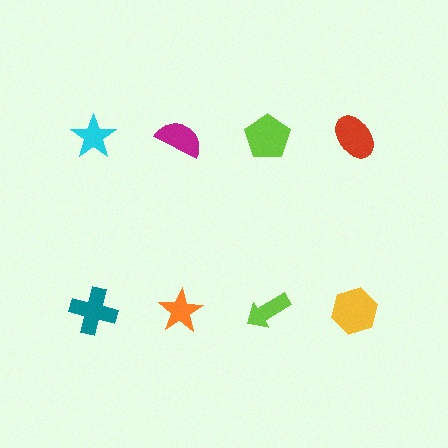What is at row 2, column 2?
An orange star.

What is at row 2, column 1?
A teal cross.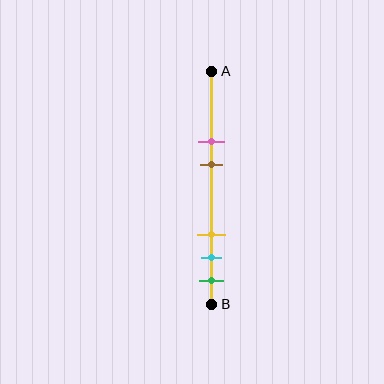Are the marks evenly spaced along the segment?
No, the marks are not evenly spaced.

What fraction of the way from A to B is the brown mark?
The brown mark is approximately 40% (0.4) of the way from A to B.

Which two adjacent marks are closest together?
The cyan and green marks are the closest adjacent pair.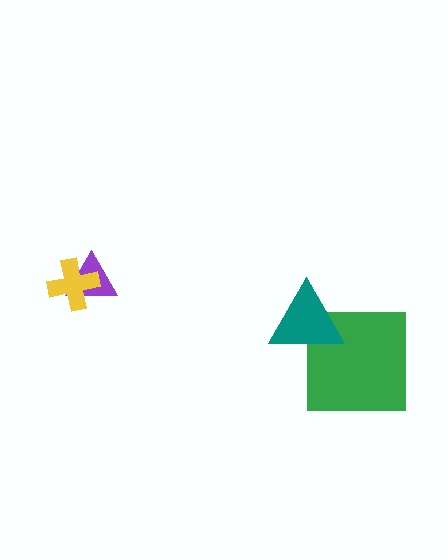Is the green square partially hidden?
Yes, it is partially covered by another shape.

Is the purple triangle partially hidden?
Yes, it is partially covered by another shape.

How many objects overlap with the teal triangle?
1 object overlaps with the teal triangle.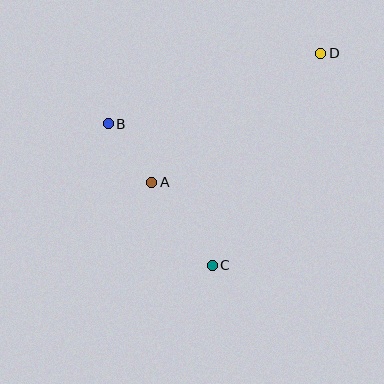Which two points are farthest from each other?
Points C and D are farthest from each other.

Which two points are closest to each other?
Points A and B are closest to each other.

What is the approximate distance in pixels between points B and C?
The distance between B and C is approximately 176 pixels.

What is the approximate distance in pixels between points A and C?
The distance between A and C is approximately 103 pixels.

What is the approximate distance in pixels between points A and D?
The distance between A and D is approximately 212 pixels.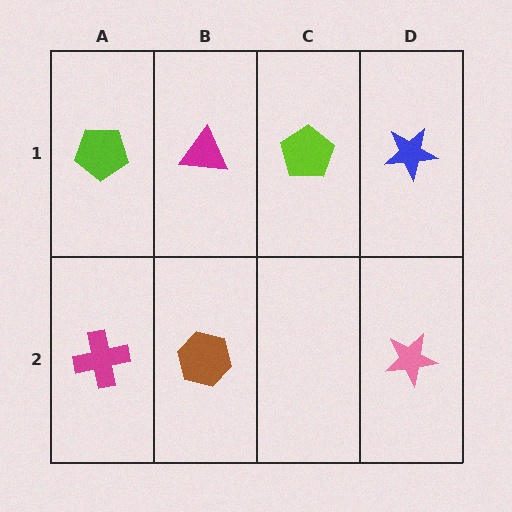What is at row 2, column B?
A brown hexagon.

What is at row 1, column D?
A blue star.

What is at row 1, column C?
A lime pentagon.